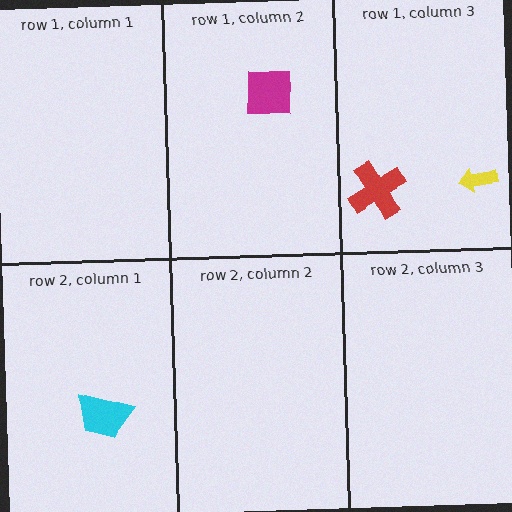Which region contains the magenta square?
The row 1, column 2 region.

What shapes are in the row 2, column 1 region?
The cyan trapezoid.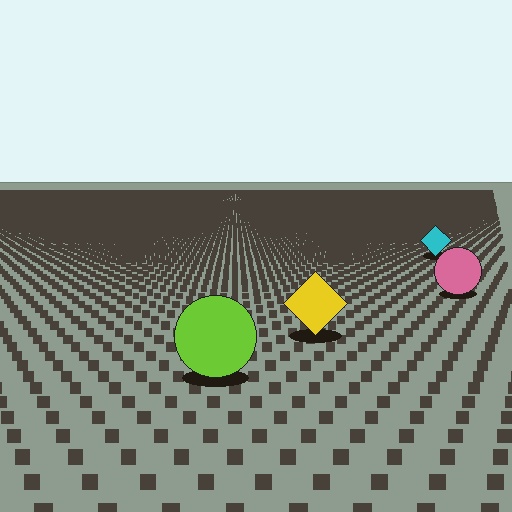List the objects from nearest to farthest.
From nearest to farthest: the lime circle, the yellow diamond, the pink circle, the cyan diamond.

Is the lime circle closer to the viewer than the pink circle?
Yes. The lime circle is closer — you can tell from the texture gradient: the ground texture is coarser near it.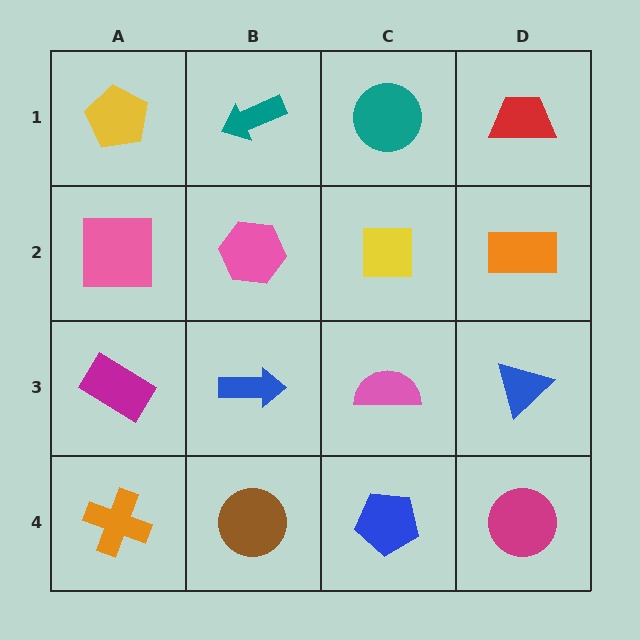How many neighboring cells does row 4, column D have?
2.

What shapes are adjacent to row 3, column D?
An orange rectangle (row 2, column D), a magenta circle (row 4, column D), a pink semicircle (row 3, column C).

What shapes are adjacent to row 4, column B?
A blue arrow (row 3, column B), an orange cross (row 4, column A), a blue pentagon (row 4, column C).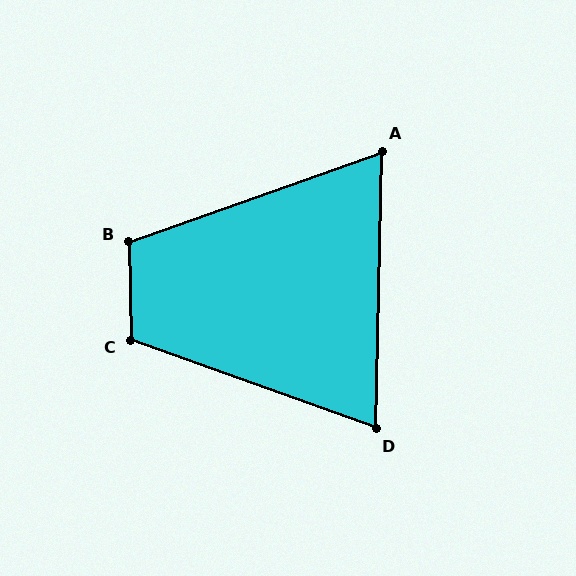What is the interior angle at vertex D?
Approximately 72 degrees (acute).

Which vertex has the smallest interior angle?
A, at approximately 69 degrees.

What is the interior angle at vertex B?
Approximately 108 degrees (obtuse).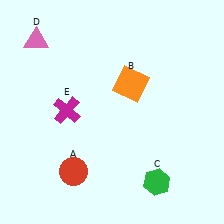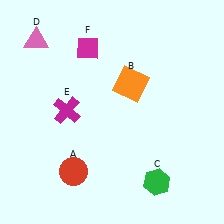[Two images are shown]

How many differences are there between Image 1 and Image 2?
There is 1 difference between the two images.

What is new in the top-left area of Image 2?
A magenta diamond (F) was added in the top-left area of Image 2.